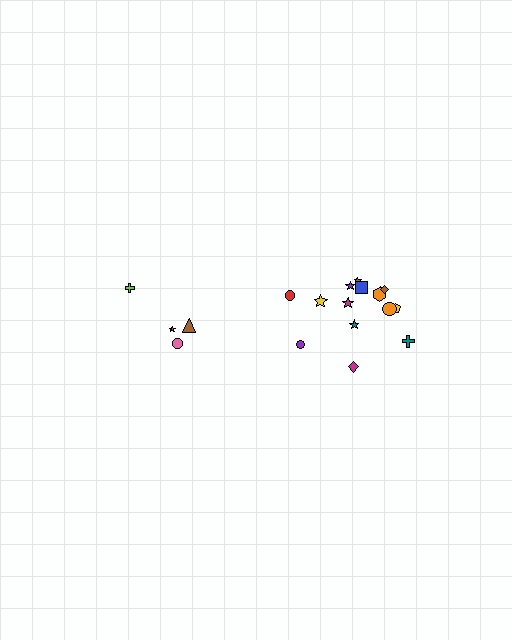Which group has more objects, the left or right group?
The right group.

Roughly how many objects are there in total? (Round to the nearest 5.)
Roughly 20 objects in total.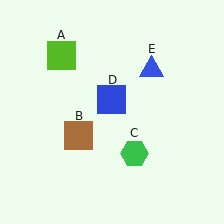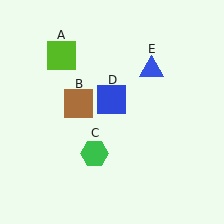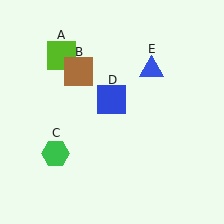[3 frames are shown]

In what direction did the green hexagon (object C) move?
The green hexagon (object C) moved left.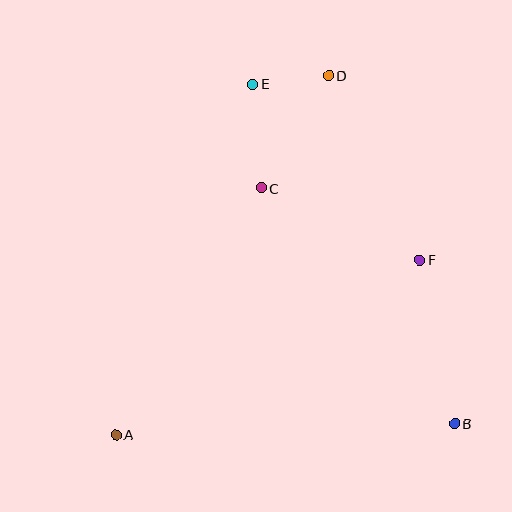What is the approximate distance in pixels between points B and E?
The distance between B and E is approximately 395 pixels.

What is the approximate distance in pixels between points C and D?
The distance between C and D is approximately 131 pixels.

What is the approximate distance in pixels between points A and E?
The distance between A and E is approximately 376 pixels.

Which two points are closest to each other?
Points D and E are closest to each other.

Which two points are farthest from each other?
Points A and D are farthest from each other.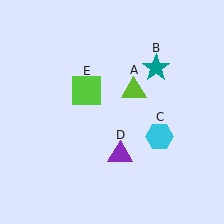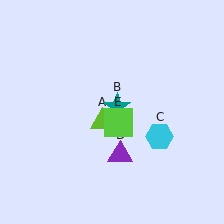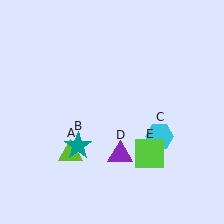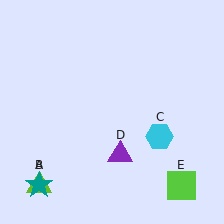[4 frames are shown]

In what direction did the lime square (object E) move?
The lime square (object E) moved down and to the right.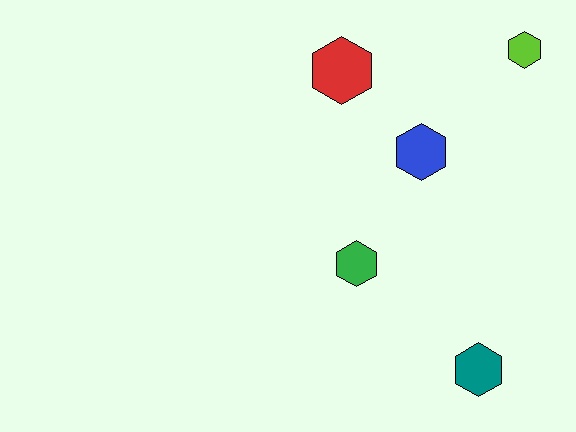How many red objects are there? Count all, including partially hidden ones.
There is 1 red object.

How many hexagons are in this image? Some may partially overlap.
There are 5 hexagons.